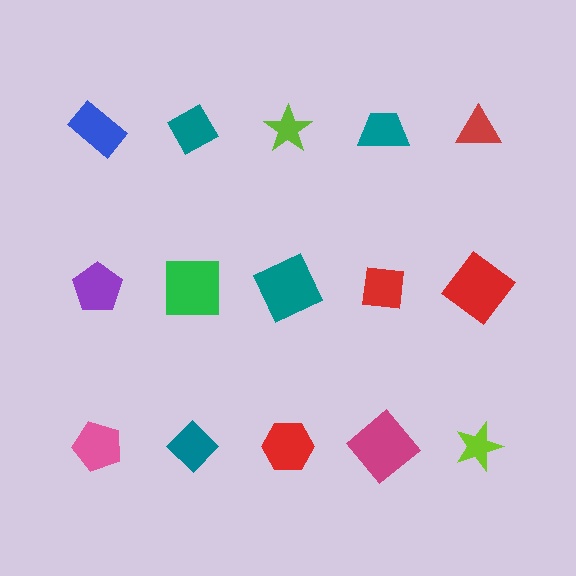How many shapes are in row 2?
5 shapes.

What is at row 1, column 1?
A blue rectangle.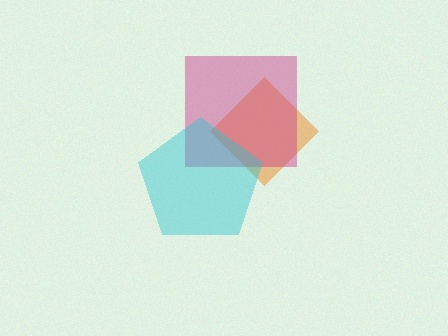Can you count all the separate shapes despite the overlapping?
Yes, there are 3 separate shapes.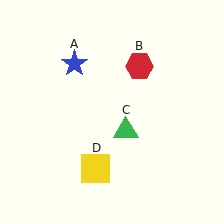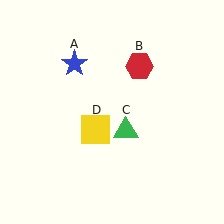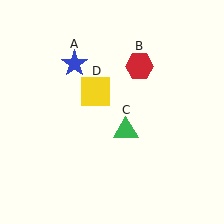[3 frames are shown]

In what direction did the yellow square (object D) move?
The yellow square (object D) moved up.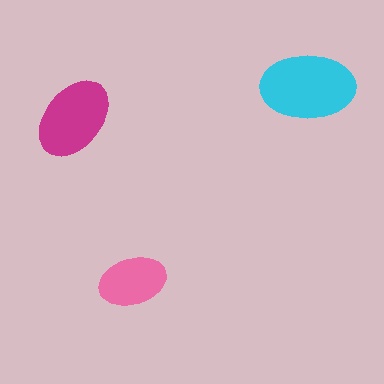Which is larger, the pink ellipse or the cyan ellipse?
The cyan one.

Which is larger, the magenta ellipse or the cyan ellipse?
The cyan one.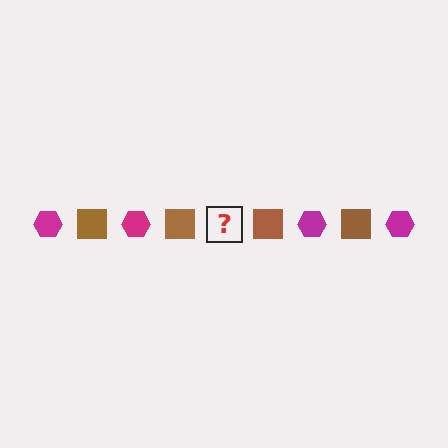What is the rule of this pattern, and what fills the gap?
The rule is that the pattern alternates between magenta hexagon and brown square. The gap should be filled with a magenta hexagon.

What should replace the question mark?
The question mark should be replaced with a magenta hexagon.